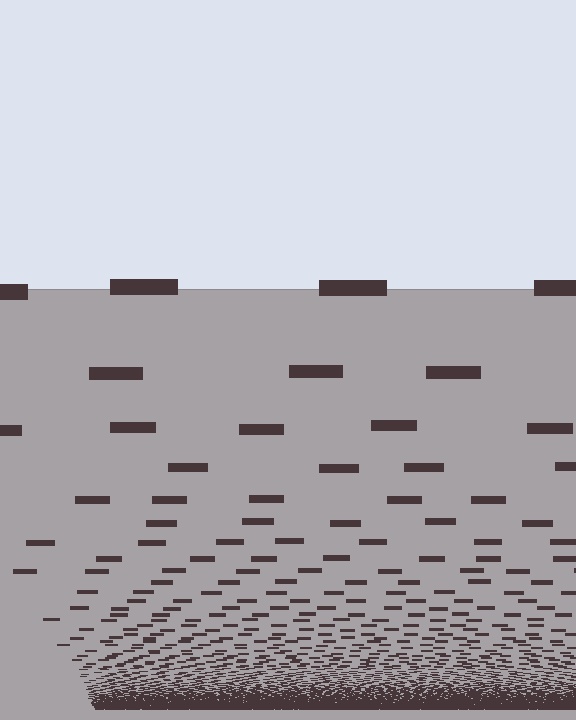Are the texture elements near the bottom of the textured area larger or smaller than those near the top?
Smaller. The gradient is inverted — elements near the bottom are smaller and denser.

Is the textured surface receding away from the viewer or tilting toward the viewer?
The surface appears to tilt toward the viewer. Texture elements get larger and sparser toward the top.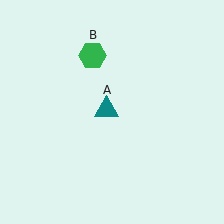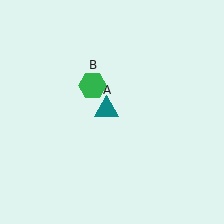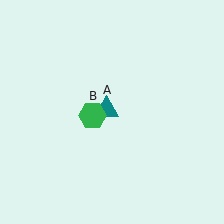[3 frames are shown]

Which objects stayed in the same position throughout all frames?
Teal triangle (object A) remained stationary.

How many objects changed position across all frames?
1 object changed position: green hexagon (object B).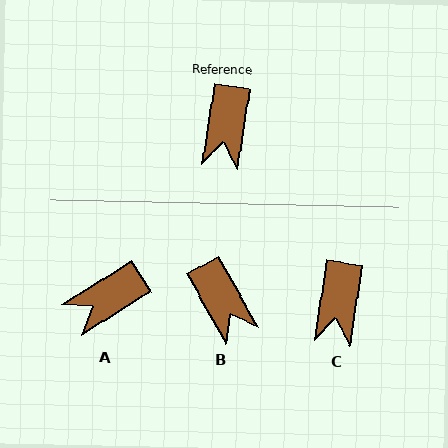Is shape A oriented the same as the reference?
No, it is off by about 49 degrees.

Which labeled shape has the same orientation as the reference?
C.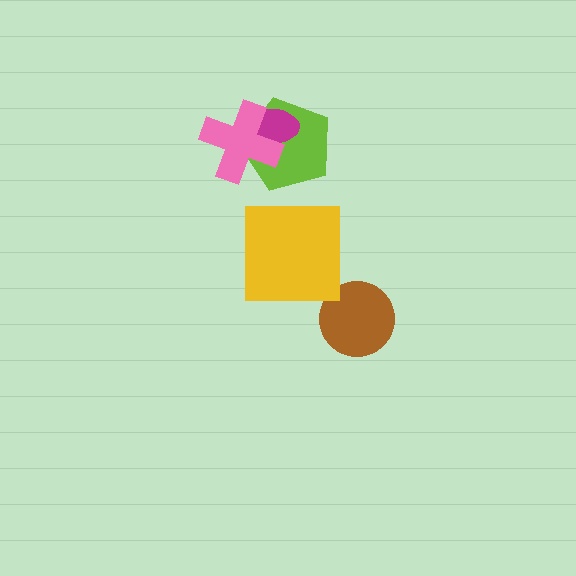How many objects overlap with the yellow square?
0 objects overlap with the yellow square.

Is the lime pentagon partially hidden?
Yes, it is partially covered by another shape.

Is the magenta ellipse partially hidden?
Yes, it is partially covered by another shape.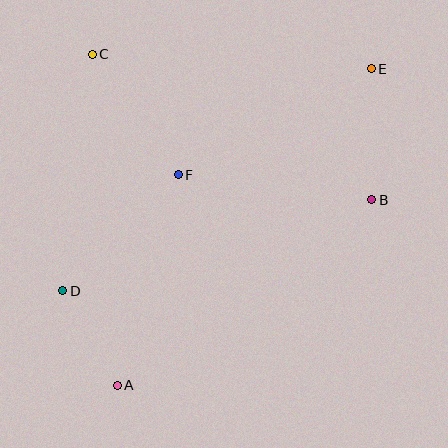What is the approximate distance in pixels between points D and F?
The distance between D and F is approximately 164 pixels.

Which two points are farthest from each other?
Points A and E are farthest from each other.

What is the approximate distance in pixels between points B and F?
The distance between B and F is approximately 195 pixels.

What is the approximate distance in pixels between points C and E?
The distance between C and E is approximately 280 pixels.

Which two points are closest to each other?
Points A and D are closest to each other.